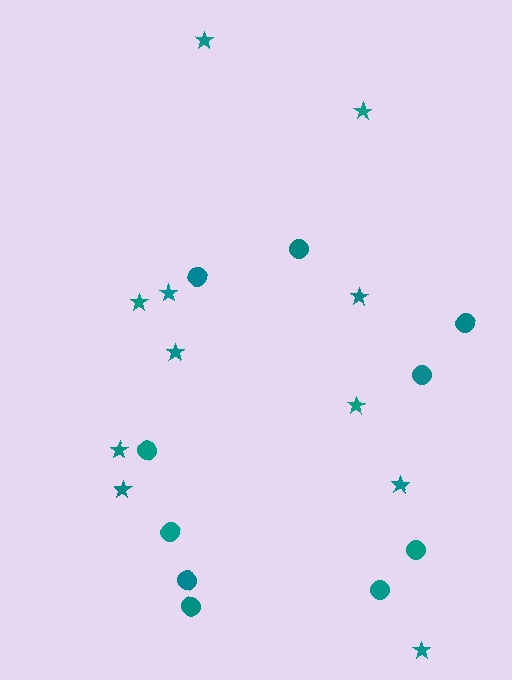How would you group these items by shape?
There are 2 groups: one group of circles (10) and one group of stars (11).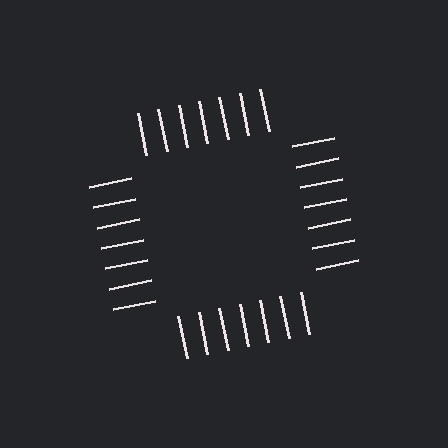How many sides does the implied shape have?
4 sides — the line-ends trace a square.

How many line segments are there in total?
28 — 7 along each of the 4 edges.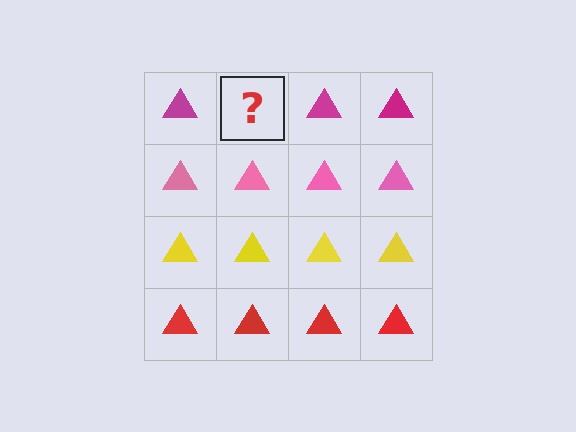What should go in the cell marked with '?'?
The missing cell should contain a magenta triangle.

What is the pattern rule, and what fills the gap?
The rule is that each row has a consistent color. The gap should be filled with a magenta triangle.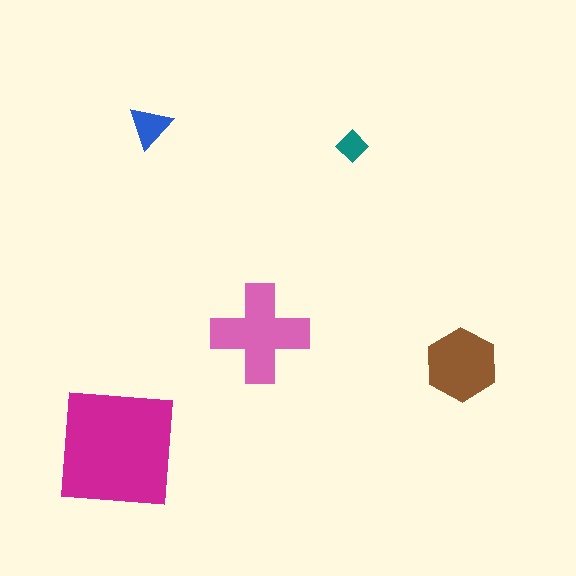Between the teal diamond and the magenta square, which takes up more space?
The magenta square.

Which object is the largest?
The magenta square.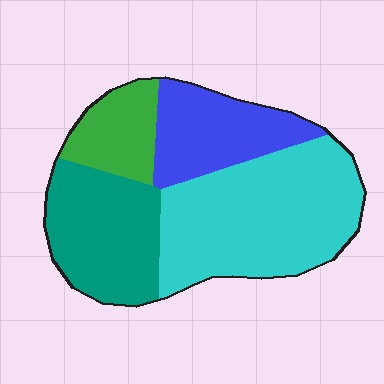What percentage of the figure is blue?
Blue takes up less than a quarter of the figure.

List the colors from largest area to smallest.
From largest to smallest: cyan, teal, blue, green.